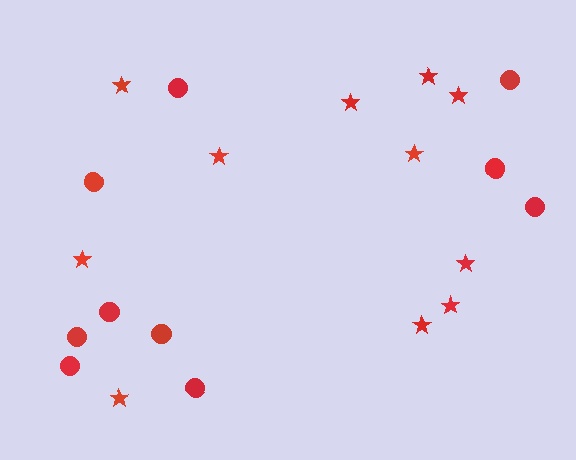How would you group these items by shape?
There are 2 groups: one group of circles (10) and one group of stars (11).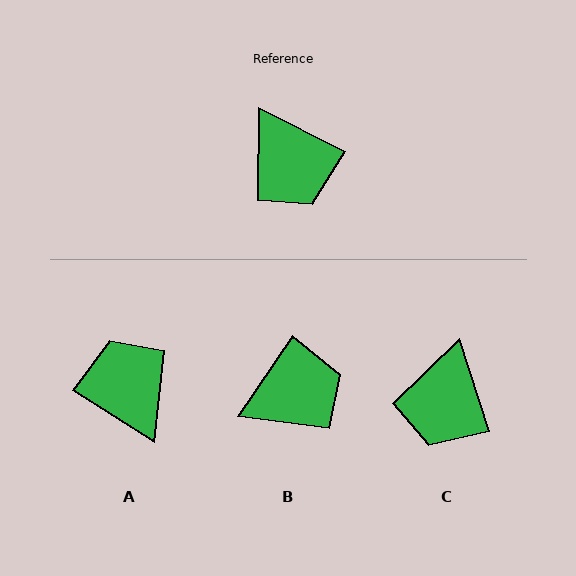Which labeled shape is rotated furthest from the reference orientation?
A, about 175 degrees away.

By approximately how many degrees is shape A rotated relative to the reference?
Approximately 175 degrees counter-clockwise.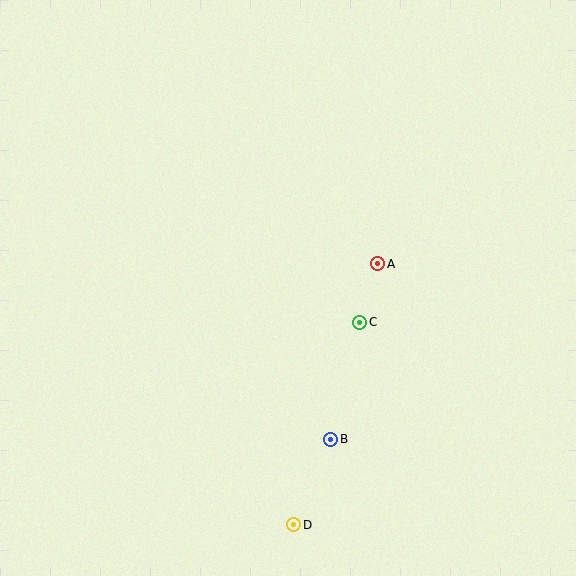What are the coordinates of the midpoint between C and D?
The midpoint between C and D is at (327, 423).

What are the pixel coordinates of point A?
Point A is at (378, 264).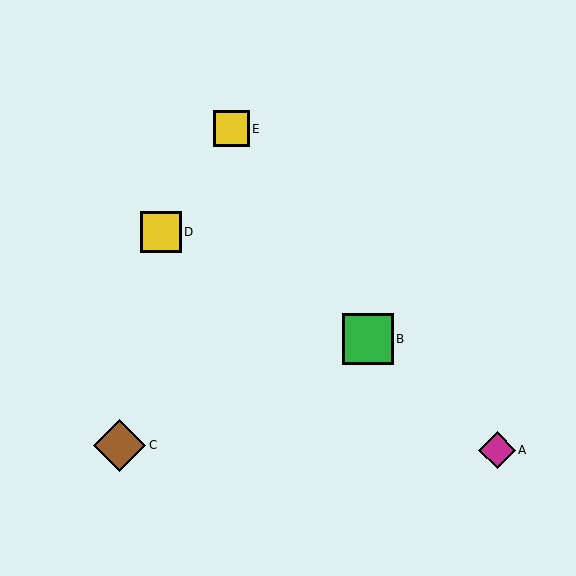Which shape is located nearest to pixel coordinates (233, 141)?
The yellow square (labeled E) at (231, 129) is nearest to that location.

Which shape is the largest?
The brown diamond (labeled C) is the largest.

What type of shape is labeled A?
Shape A is a magenta diamond.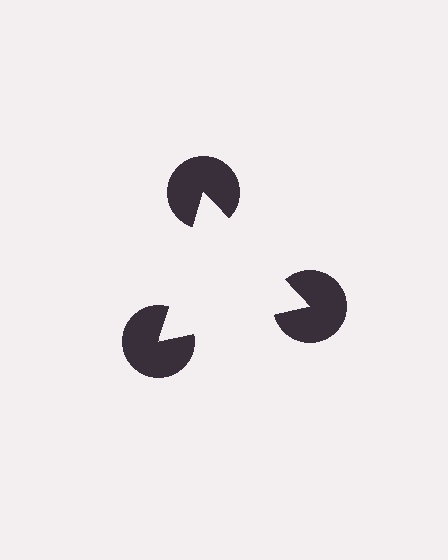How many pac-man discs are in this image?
There are 3 — one at each vertex of the illusory triangle.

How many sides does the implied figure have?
3 sides.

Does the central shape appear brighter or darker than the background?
It typically appears slightly brighter than the background, even though no actual brightness change is drawn.